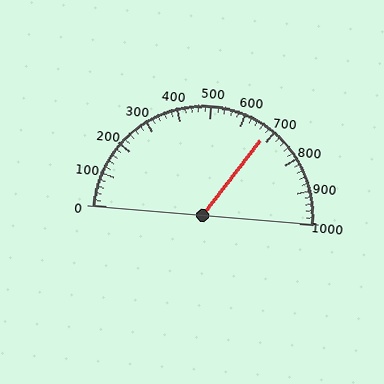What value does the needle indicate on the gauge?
The needle indicates approximately 680.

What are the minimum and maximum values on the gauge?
The gauge ranges from 0 to 1000.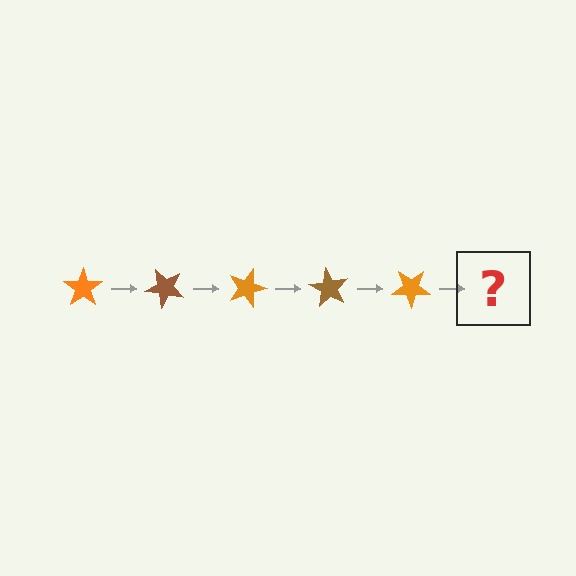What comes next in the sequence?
The next element should be a brown star, rotated 225 degrees from the start.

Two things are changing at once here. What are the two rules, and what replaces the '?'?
The two rules are that it rotates 45 degrees each step and the color cycles through orange and brown. The '?' should be a brown star, rotated 225 degrees from the start.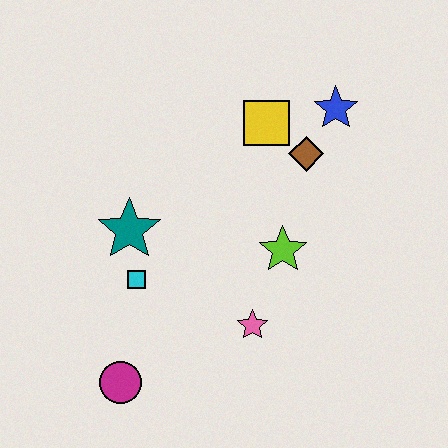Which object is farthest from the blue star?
The magenta circle is farthest from the blue star.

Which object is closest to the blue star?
The brown diamond is closest to the blue star.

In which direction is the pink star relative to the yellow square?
The pink star is below the yellow square.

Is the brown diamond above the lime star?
Yes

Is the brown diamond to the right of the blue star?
No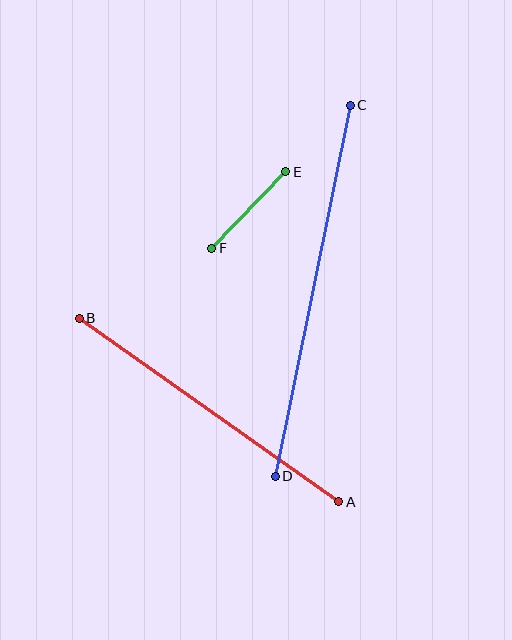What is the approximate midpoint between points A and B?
The midpoint is at approximately (209, 410) pixels.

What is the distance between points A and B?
The distance is approximately 318 pixels.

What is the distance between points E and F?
The distance is approximately 106 pixels.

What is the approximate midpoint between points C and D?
The midpoint is at approximately (313, 291) pixels.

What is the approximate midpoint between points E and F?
The midpoint is at approximately (249, 210) pixels.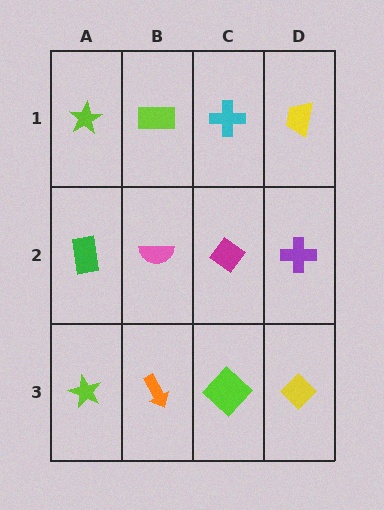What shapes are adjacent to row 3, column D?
A purple cross (row 2, column D), a lime diamond (row 3, column C).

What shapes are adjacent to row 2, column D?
A yellow trapezoid (row 1, column D), a yellow diamond (row 3, column D), a magenta diamond (row 2, column C).